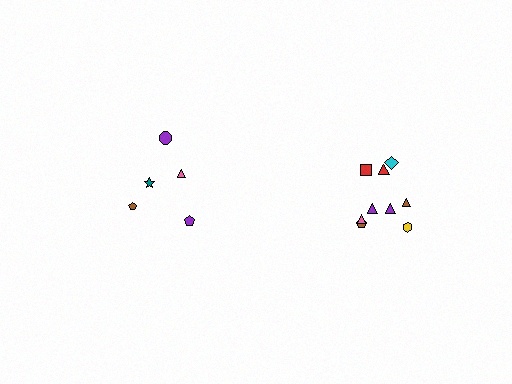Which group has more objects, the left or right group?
The right group.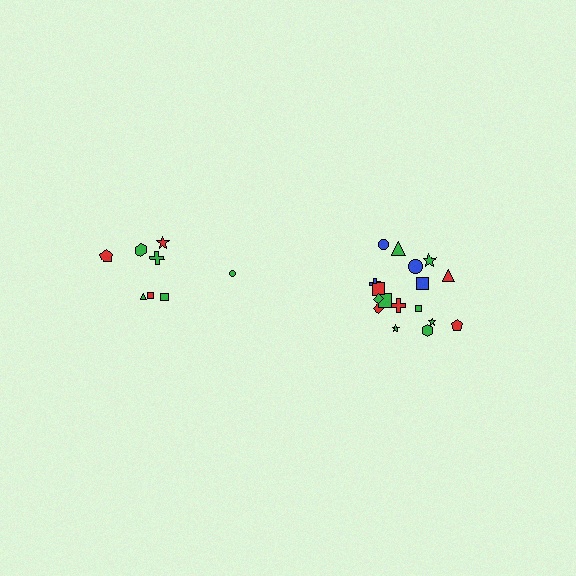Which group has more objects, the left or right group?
The right group.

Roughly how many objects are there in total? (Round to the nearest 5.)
Roughly 25 objects in total.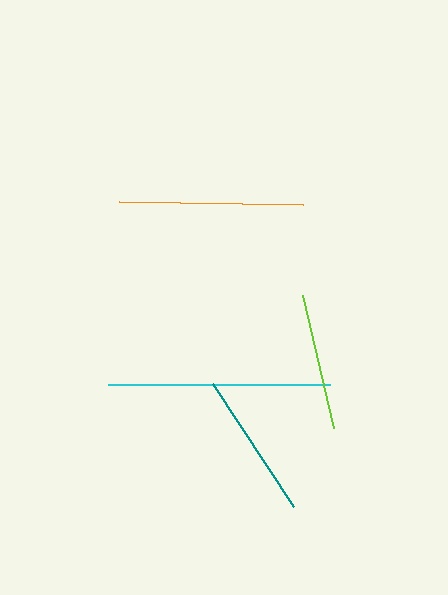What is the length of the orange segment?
The orange segment is approximately 183 pixels long.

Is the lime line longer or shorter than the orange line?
The orange line is longer than the lime line.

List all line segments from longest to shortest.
From longest to shortest: cyan, orange, teal, lime.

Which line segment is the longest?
The cyan line is the longest at approximately 222 pixels.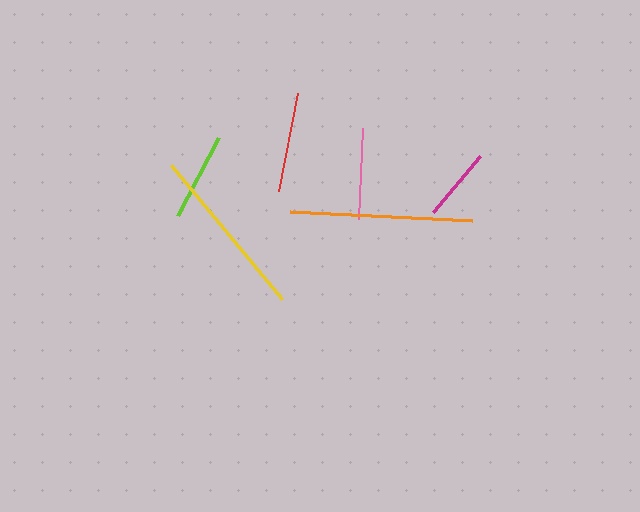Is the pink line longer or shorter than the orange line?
The orange line is longer than the pink line.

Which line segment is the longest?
The orange line is the longest at approximately 182 pixels.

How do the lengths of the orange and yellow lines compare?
The orange and yellow lines are approximately the same length.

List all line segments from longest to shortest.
From longest to shortest: orange, yellow, red, pink, lime, magenta.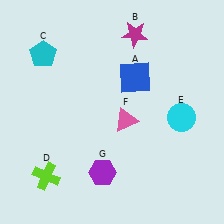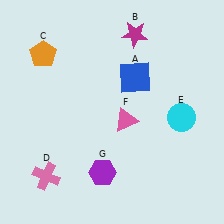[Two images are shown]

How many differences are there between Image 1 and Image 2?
There are 2 differences between the two images.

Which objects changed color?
C changed from cyan to orange. D changed from lime to pink.